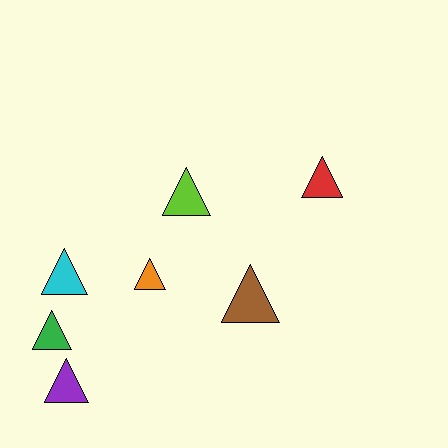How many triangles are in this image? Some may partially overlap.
There are 7 triangles.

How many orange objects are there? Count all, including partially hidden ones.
There is 1 orange object.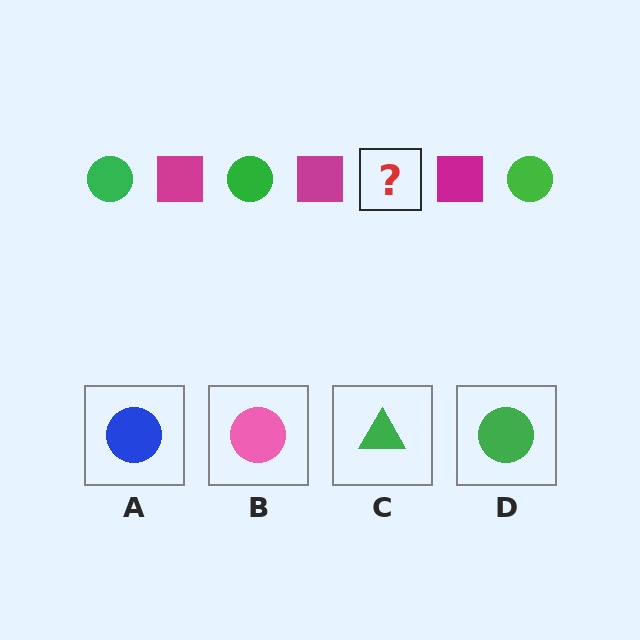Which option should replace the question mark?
Option D.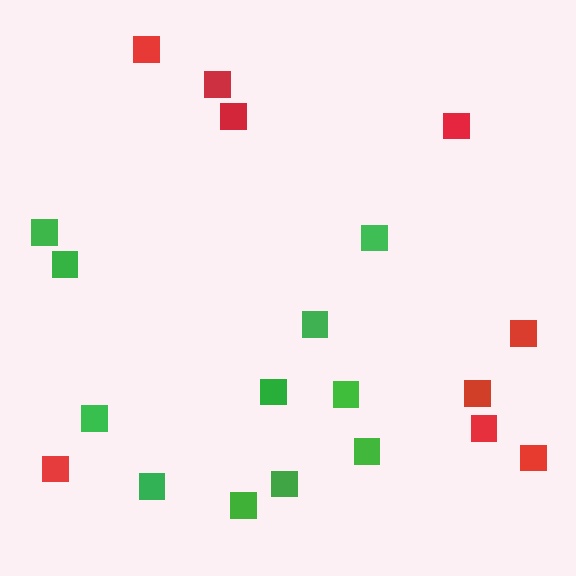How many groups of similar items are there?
There are 2 groups: one group of green squares (11) and one group of red squares (9).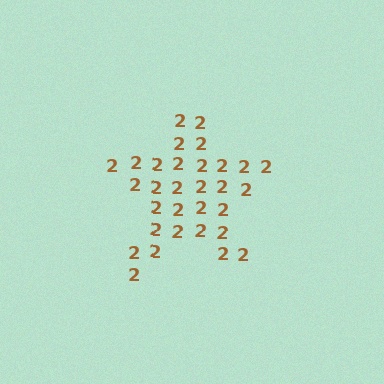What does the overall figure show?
The overall figure shows a star.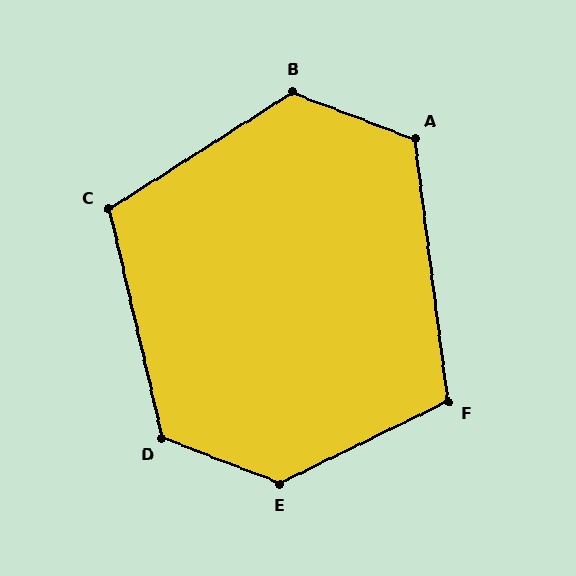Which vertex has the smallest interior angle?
F, at approximately 109 degrees.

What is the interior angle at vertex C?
Approximately 109 degrees (obtuse).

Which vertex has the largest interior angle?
E, at approximately 133 degrees.